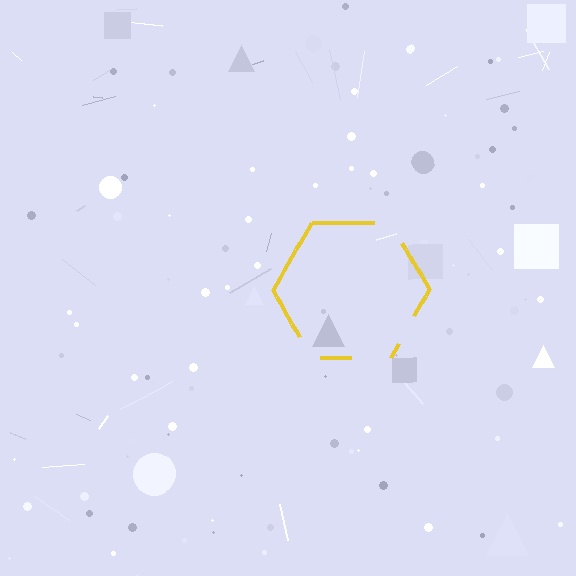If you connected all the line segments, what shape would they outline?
They would outline a hexagon.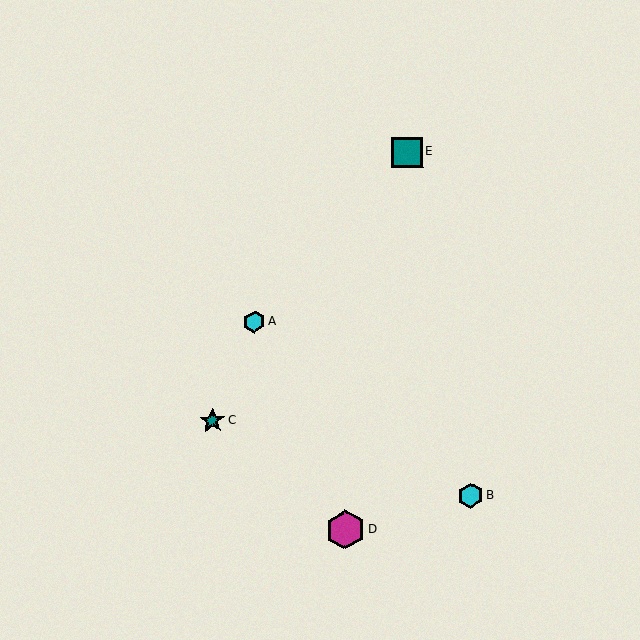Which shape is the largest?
The magenta hexagon (labeled D) is the largest.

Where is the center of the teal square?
The center of the teal square is at (407, 152).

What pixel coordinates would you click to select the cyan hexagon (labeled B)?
Click at (471, 496) to select the cyan hexagon B.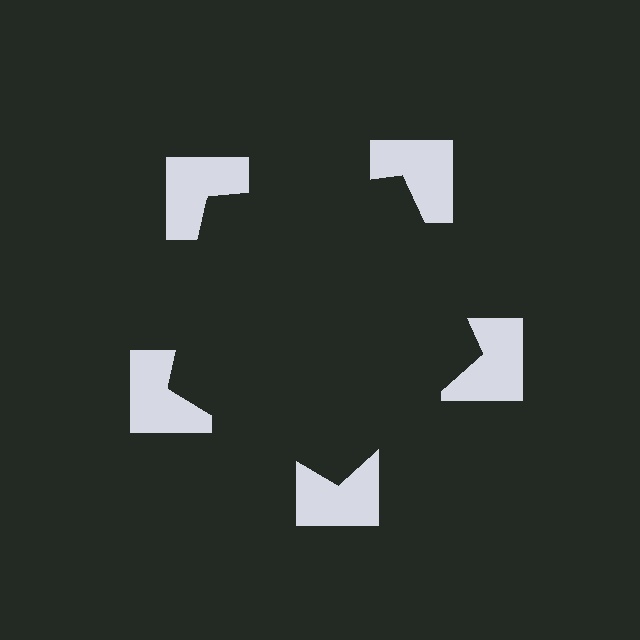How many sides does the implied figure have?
5 sides.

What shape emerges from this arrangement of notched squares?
An illusory pentagon — its edges are inferred from the aligned wedge cuts in the notched squares, not physically drawn.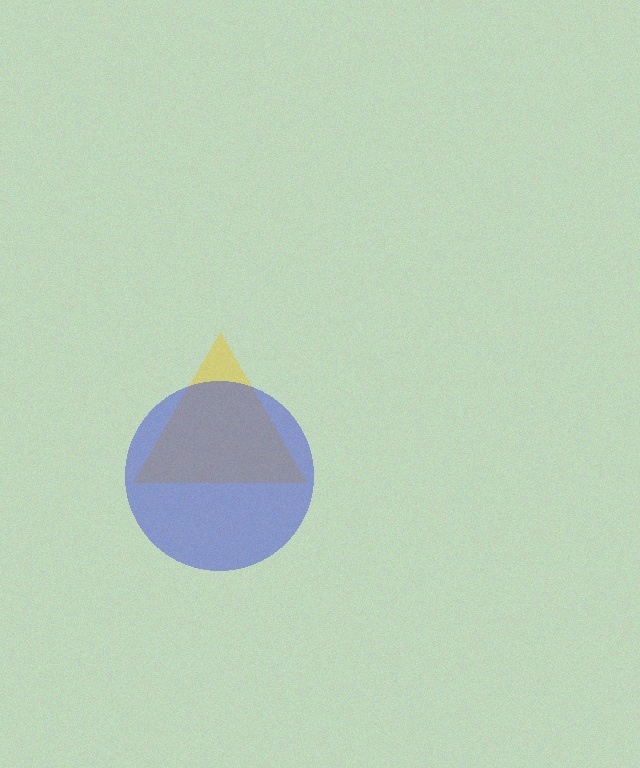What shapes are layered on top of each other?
The layered shapes are: a yellow triangle, a blue circle.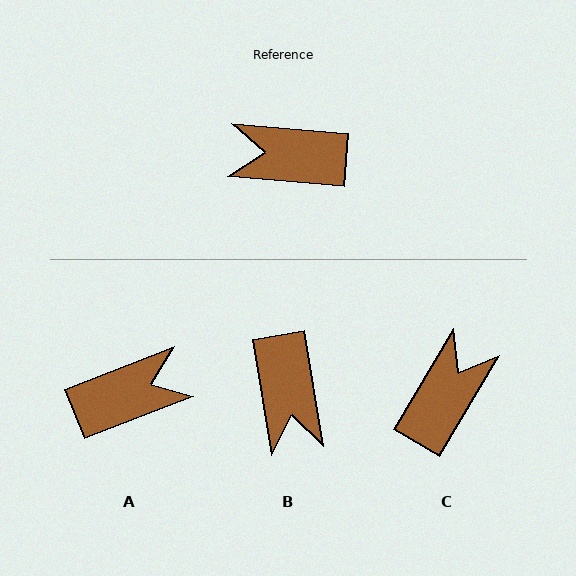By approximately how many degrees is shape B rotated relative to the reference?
Approximately 105 degrees counter-clockwise.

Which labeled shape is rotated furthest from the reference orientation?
A, about 154 degrees away.